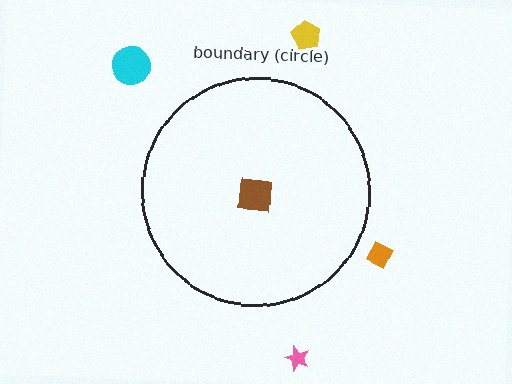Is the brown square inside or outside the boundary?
Inside.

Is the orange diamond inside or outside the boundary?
Outside.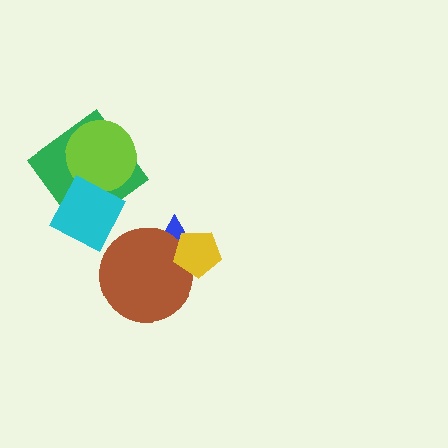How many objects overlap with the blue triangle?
2 objects overlap with the blue triangle.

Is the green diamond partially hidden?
Yes, it is partially covered by another shape.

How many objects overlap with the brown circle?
2 objects overlap with the brown circle.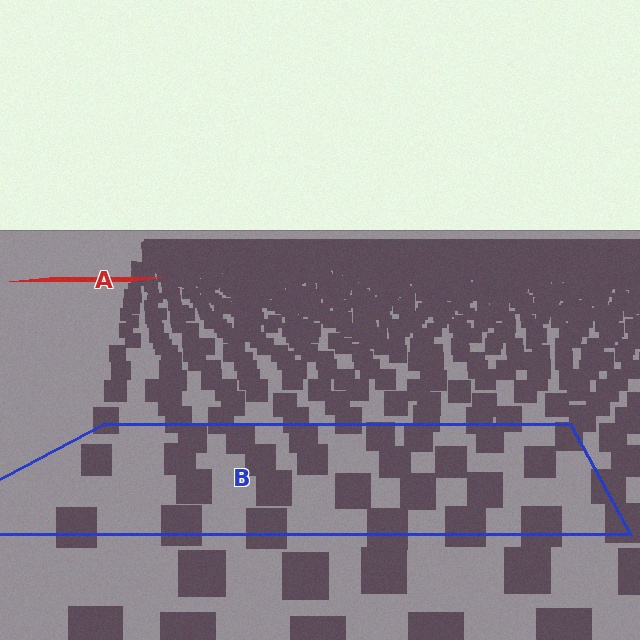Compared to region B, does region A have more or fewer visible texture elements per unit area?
Region A has more texture elements per unit area — they are packed more densely because it is farther away.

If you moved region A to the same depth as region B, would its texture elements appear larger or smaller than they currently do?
They would appear larger. At a closer depth, the same texture elements are projected at a bigger on-screen size.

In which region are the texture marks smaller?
The texture marks are smaller in region A, because it is farther away.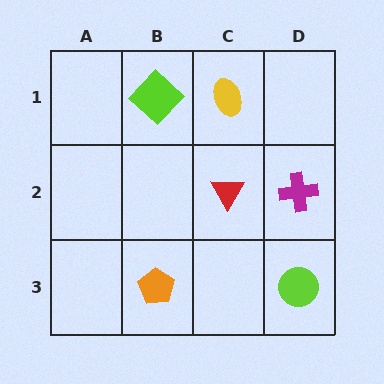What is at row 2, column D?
A magenta cross.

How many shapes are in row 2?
2 shapes.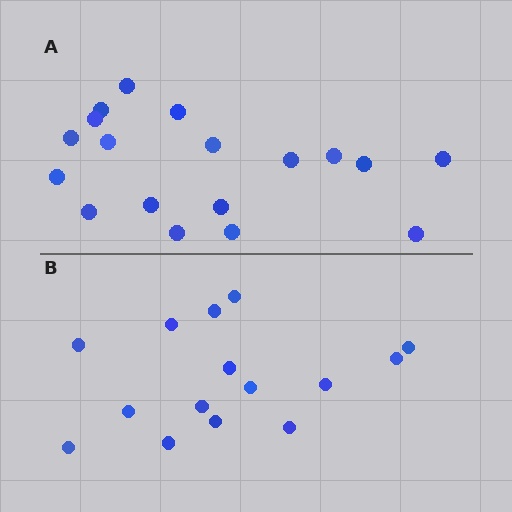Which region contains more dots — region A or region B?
Region A (the top region) has more dots.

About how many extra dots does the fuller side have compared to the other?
Region A has just a few more — roughly 2 or 3 more dots than region B.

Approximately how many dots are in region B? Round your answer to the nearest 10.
About 20 dots. (The exact count is 15, which rounds to 20.)